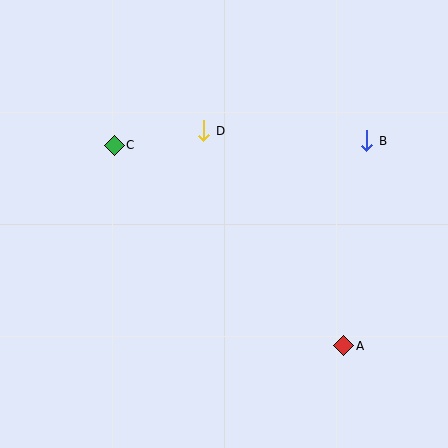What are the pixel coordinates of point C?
Point C is at (114, 145).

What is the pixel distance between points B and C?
The distance between B and C is 252 pixels.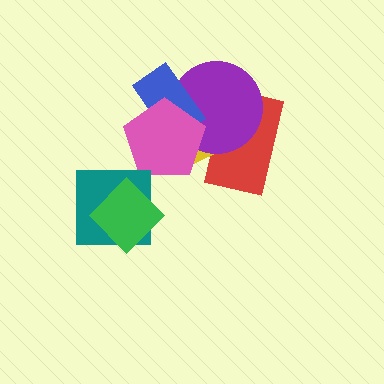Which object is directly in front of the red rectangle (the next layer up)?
The yellow pentagon is directly in front of the red rectangle.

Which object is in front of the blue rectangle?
The pink pentagon is in front of the blue rectangle.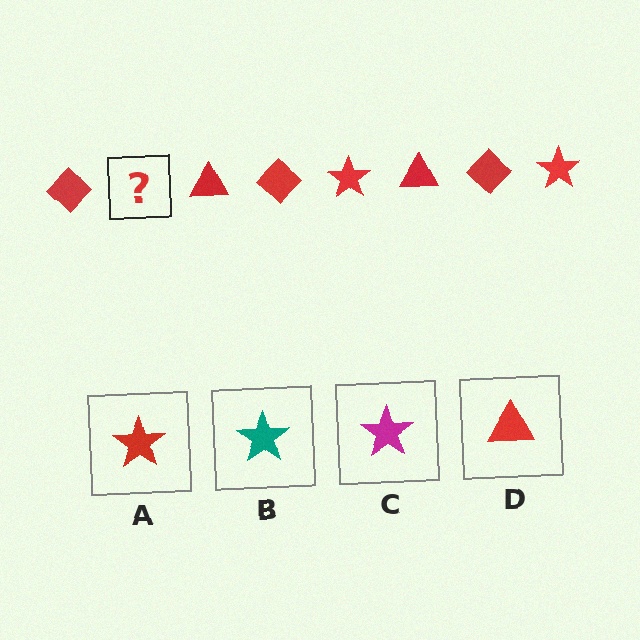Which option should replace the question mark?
Option A.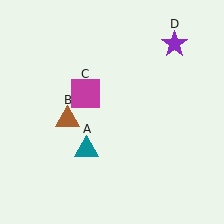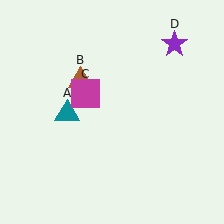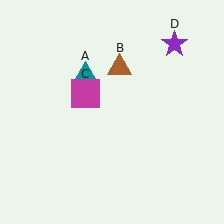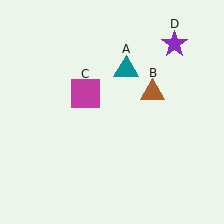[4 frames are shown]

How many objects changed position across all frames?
2 objects changed position: teal triangle (object A), brown triangle (object B).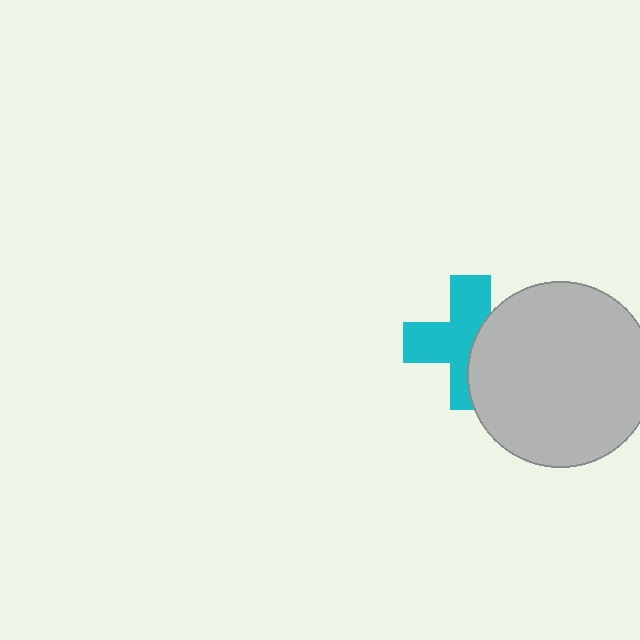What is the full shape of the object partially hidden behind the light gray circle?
The partially hidden object is a cyan cross.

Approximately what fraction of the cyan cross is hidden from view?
Roughly 40% of the cyan cross is hidden behind the light gray circle.